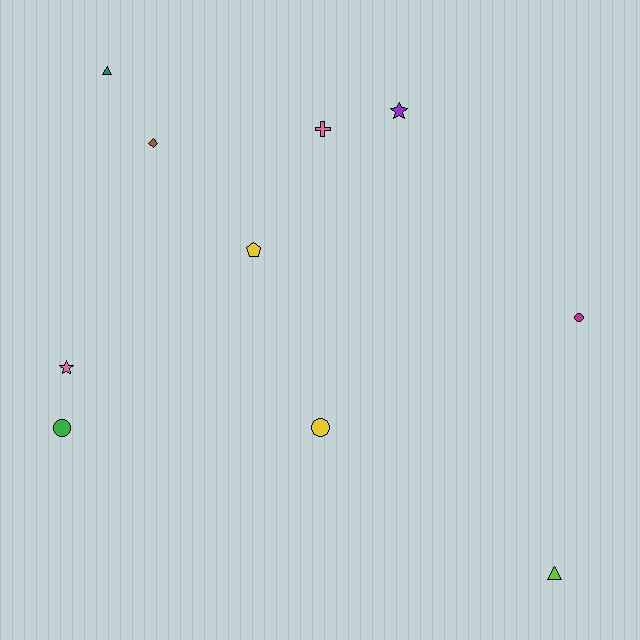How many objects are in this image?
There are 10 objects.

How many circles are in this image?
There are 3 circles.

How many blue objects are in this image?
There are no blue objects.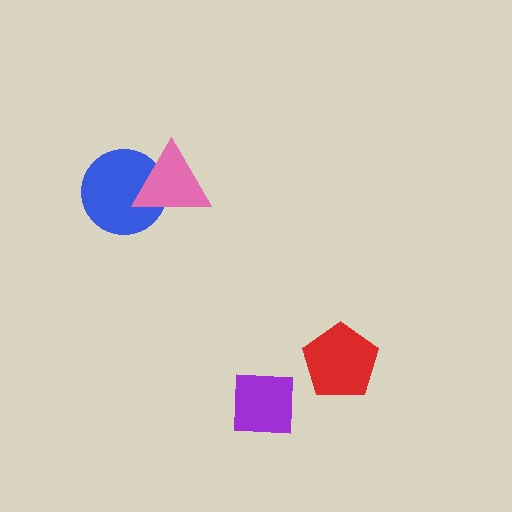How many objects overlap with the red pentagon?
0 objects overlap with the red pentagon.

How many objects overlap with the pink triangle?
1 object overlaps with the pink triangle.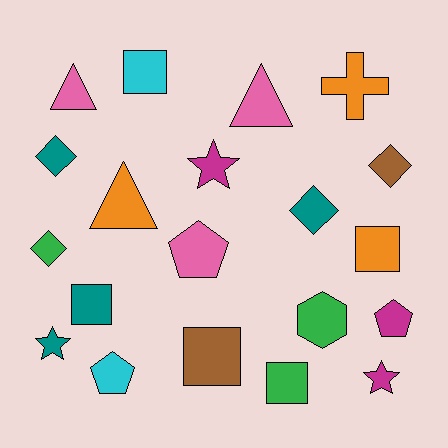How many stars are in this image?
There are 3 stars.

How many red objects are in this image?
There are no red objects.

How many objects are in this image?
There are 20 objects.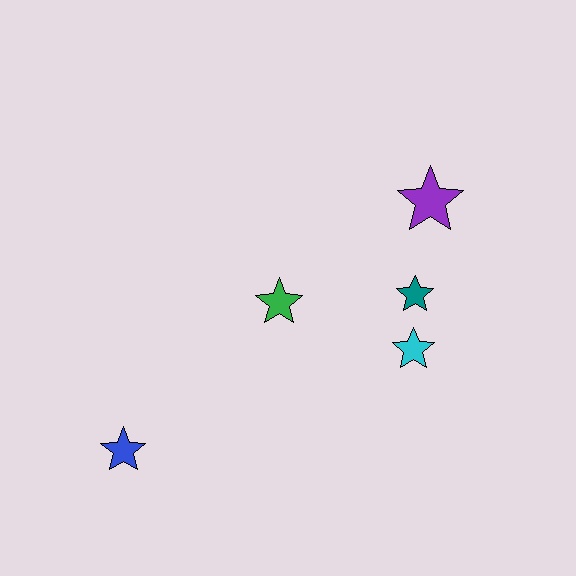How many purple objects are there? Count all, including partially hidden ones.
There is 1 purple object.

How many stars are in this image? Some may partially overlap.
There are 5 stars.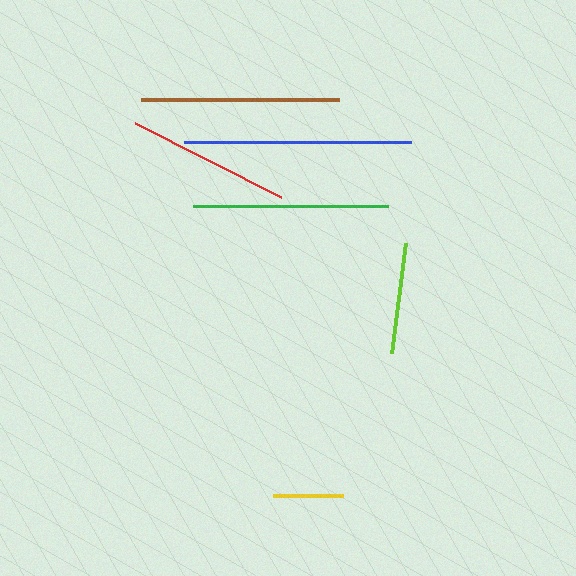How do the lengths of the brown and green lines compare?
The brown and green lines are approximately the same length.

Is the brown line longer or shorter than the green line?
The brown line is longer than the green line.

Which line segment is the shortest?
The yellow line is the shortest at approximately 70 pixels.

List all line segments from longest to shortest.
From longest to shortest: blue, brown, green, red, lime, yellow.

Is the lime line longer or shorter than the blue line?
The blue line is longer than the lime line.